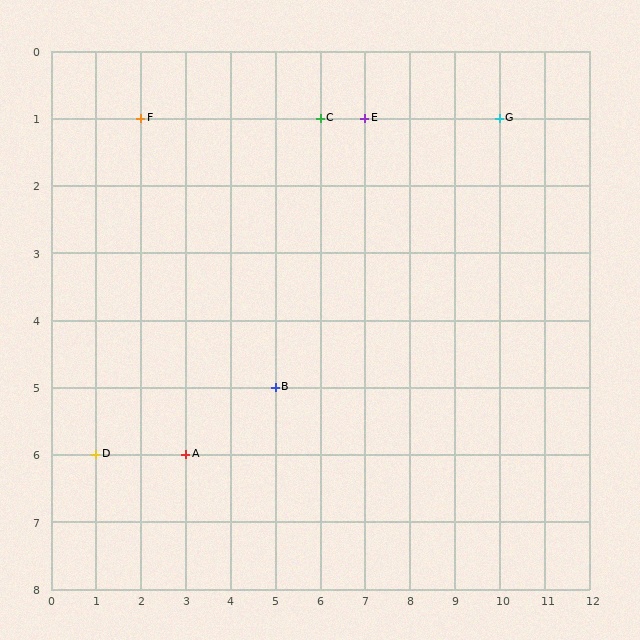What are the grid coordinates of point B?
Point B is at grid coordinates (5, 5).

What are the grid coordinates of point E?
Point E is at grid coordinates (7, 1).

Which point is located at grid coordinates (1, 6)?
Point D is at (1, 6).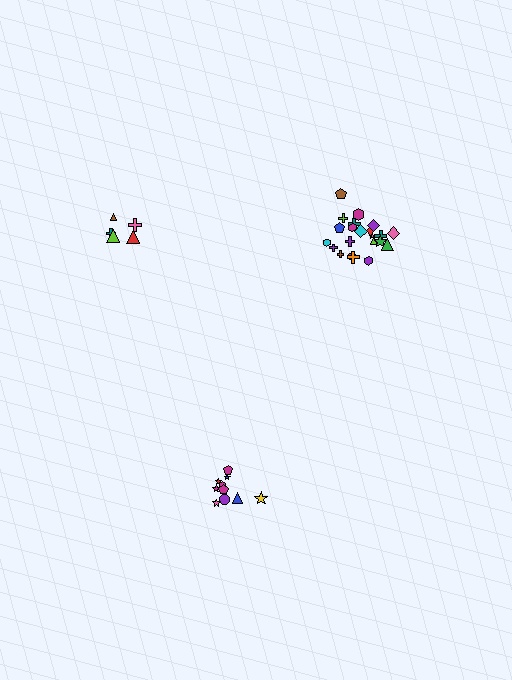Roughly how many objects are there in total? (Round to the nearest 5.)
Roughly 35 objects in total.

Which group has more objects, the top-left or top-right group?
The top-right group.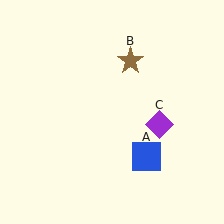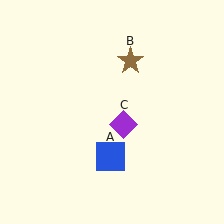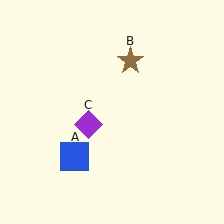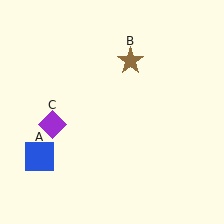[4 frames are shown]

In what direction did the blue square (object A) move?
The blue square (object A) moved left.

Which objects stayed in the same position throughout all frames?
Brown star (object B) remained stationary.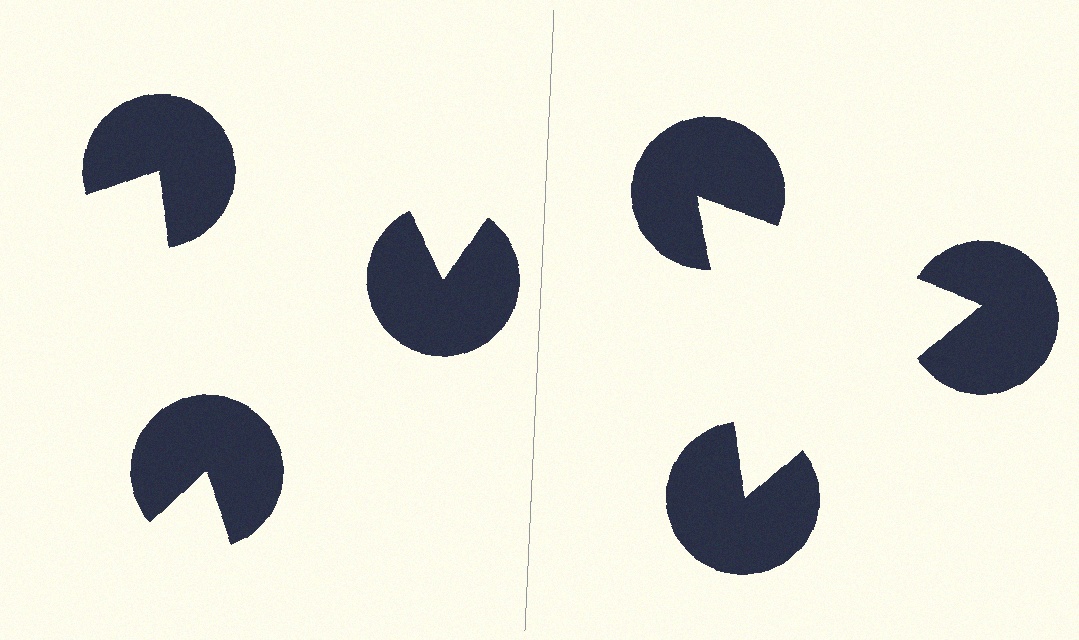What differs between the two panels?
The pac-man discs are positioned identically on both sides; only the wedge orientations differ. On the right they align to a triangle; on the left they are misaligned.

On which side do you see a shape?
An illusory triangle appears on the right side. On the left side the wedge cuts are rotated, so no coherent shape forms.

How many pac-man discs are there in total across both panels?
6 — 3 on each side.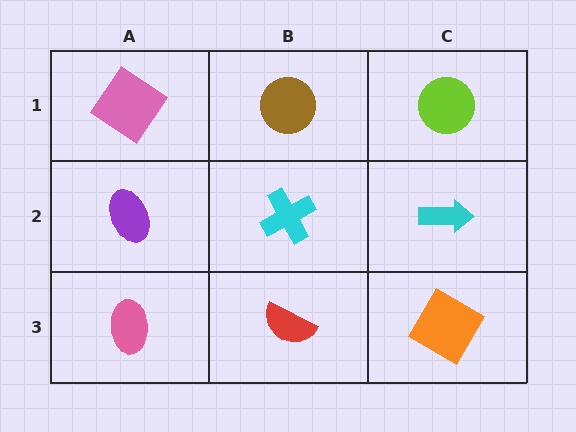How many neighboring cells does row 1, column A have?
2.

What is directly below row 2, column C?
An orange square.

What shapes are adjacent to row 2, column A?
A pink diamond (row 1, column A), a pink ellipse (row 3, column A), a cyan cross (row 2, column B).